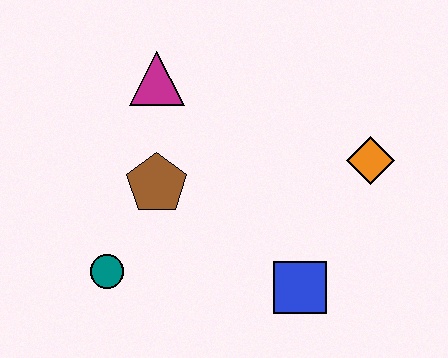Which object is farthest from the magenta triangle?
The blue square is farthest from the magenta triangle.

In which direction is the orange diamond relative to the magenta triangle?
The orange diamond is to the right of the magenta triangle.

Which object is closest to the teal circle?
The brown pentagon is closest to the teal circle.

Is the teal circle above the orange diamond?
No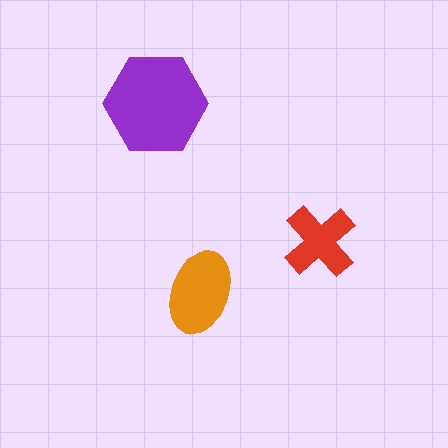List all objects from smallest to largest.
The red cross, the orange ellipse, the purple hexagon.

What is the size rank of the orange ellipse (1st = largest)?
2nd.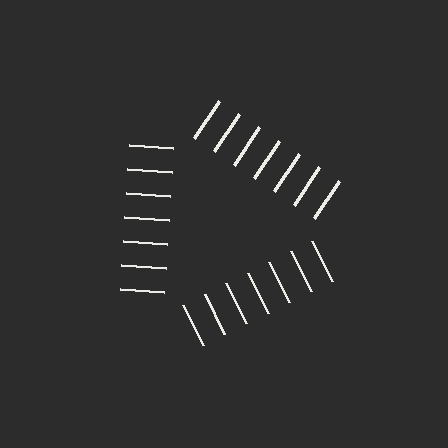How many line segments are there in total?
21 — 7 along each of the 3 edges.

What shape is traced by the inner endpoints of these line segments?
An illusory triangle — the line segments terminate on its edges but no continuous stroke is drawn.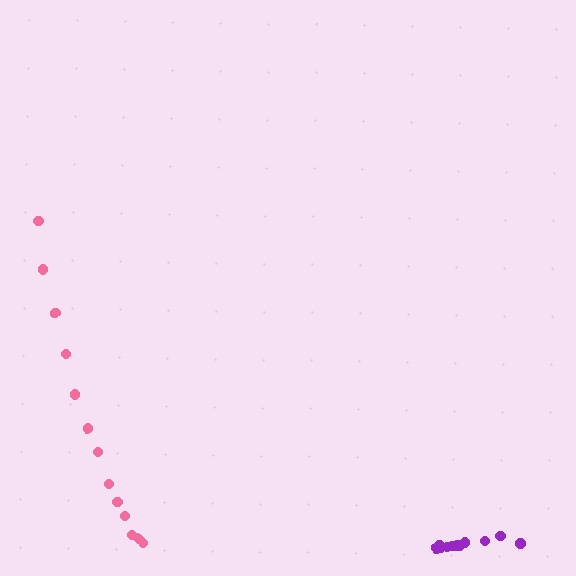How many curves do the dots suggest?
There are 2 distinct paths.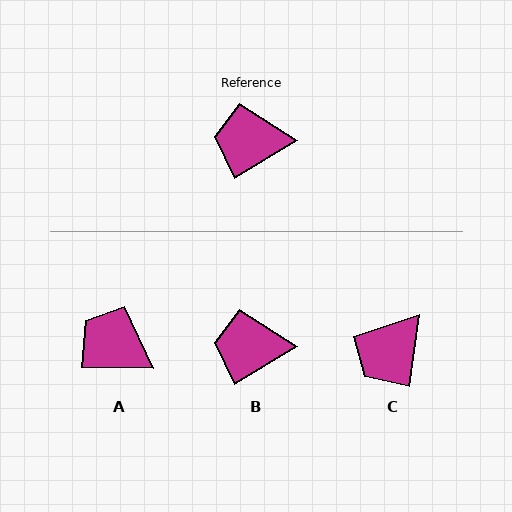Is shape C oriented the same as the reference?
No, it is off by about 52 degrees.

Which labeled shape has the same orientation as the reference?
B.